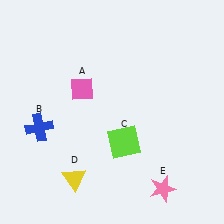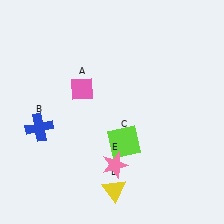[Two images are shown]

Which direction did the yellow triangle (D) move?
The yellow triangle (D) moved right.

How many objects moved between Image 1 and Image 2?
2 objects moved between the two images.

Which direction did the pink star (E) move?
The pink star (E) moved left.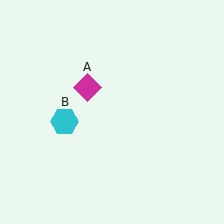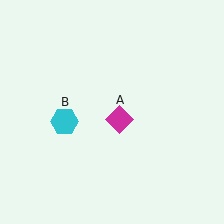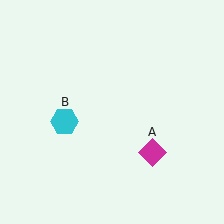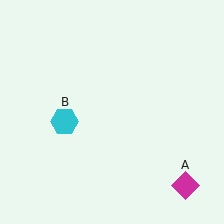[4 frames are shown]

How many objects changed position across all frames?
1 object changed position: magenta diamond (object A).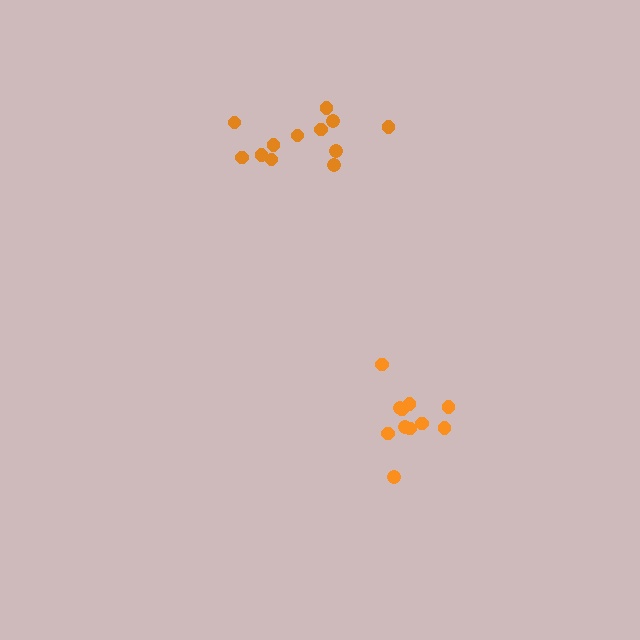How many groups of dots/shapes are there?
There are 2 groups.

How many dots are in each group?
Group 1: 12 dots, Group 2: 11 dots (23 total).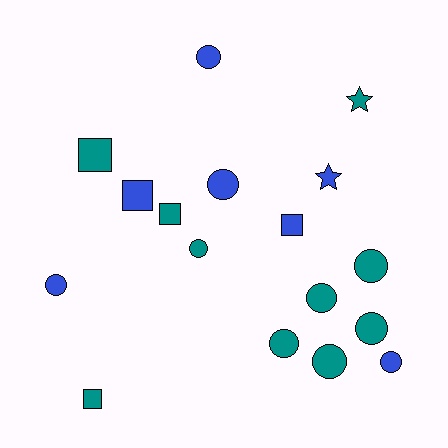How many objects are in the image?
There are 17 objects.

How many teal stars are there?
There is 1 teal star.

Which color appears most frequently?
Teal, with 10 objects.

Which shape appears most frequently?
Circle, with 10 objects.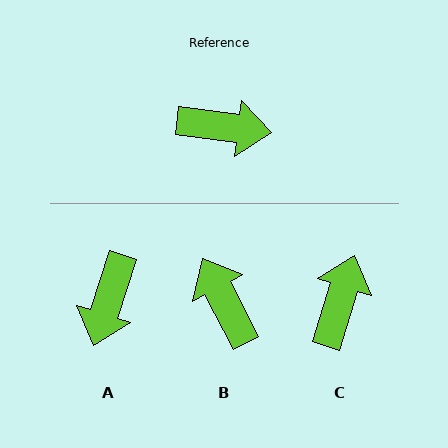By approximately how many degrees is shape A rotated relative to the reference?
Approximately 101 degrees clockwise.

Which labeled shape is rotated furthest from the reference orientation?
B, about 125 degrees away.